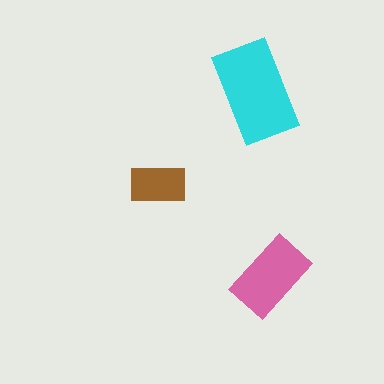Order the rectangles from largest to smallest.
the cyan one, the pink one, the brown one.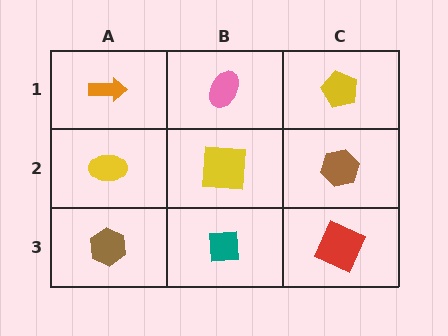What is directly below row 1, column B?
A yellow square.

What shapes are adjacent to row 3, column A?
A yellow ellipse (row 2, column A), a teal square (row 3, column B).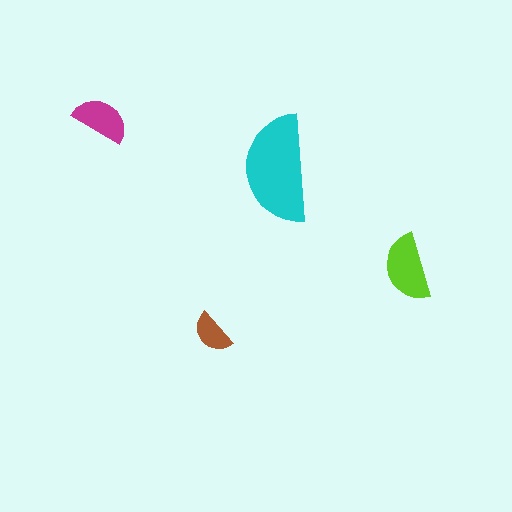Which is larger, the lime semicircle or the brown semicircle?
The lime one.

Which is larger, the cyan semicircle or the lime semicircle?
The cyan one.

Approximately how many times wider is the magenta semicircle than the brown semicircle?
About 1.5 times wider.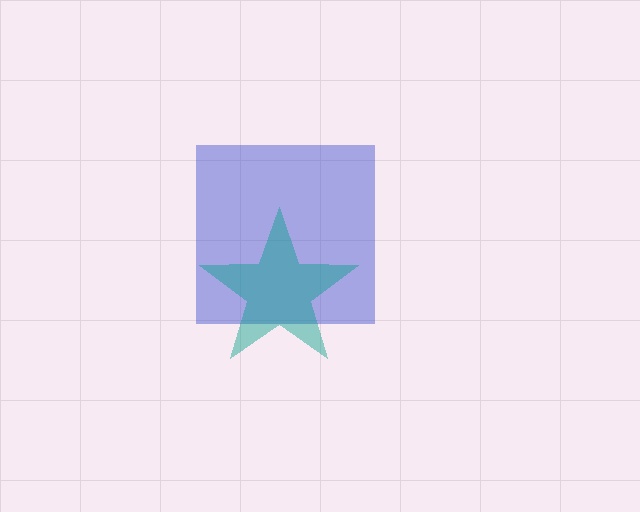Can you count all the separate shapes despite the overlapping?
Yes, there are 2 separate shapes.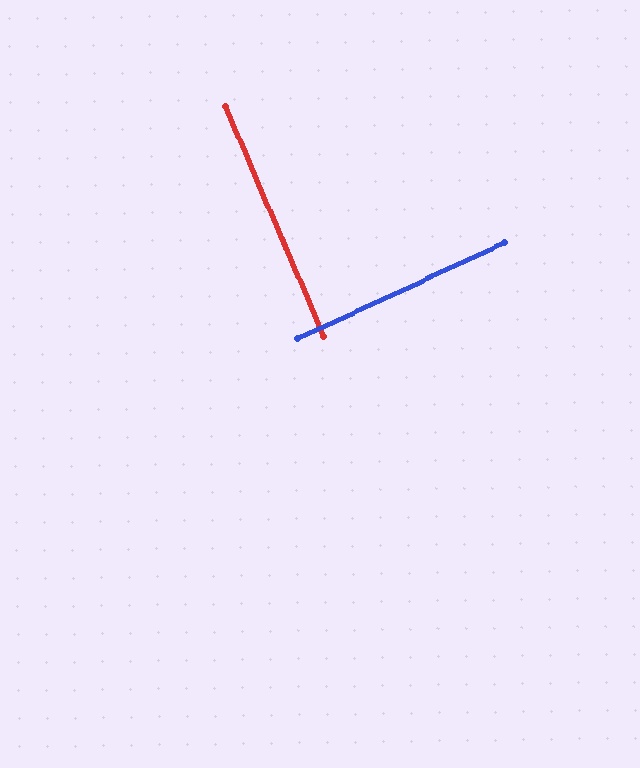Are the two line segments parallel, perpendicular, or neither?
Perpendicular — they meet at approximately 88°.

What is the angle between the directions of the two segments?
Approximately 88 degrees.